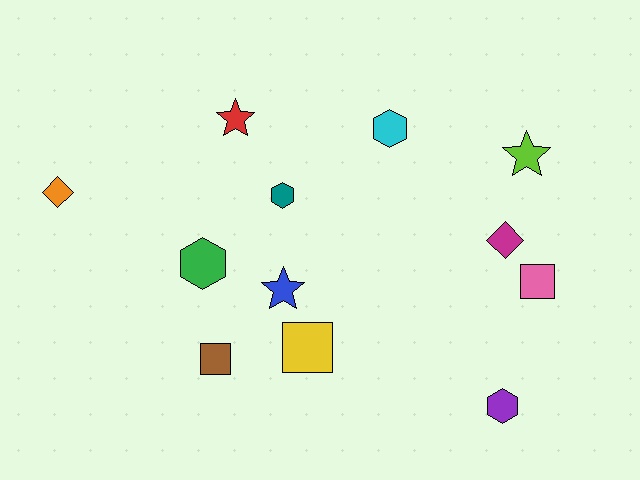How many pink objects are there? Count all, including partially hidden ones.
There is 1 pink object.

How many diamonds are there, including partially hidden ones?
There are 2 diamonds.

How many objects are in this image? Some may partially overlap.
There are 12 objects.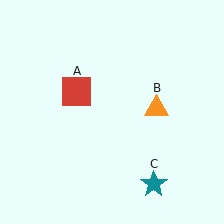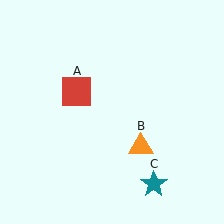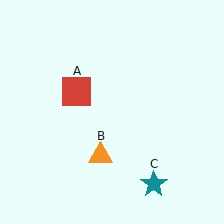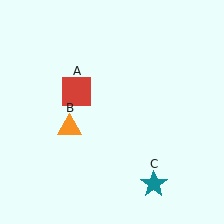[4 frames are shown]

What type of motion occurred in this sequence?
The orange triangle (object B) rotated clockwise around the center of the scene.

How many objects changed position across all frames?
1 object changed position: orange triangle (object B).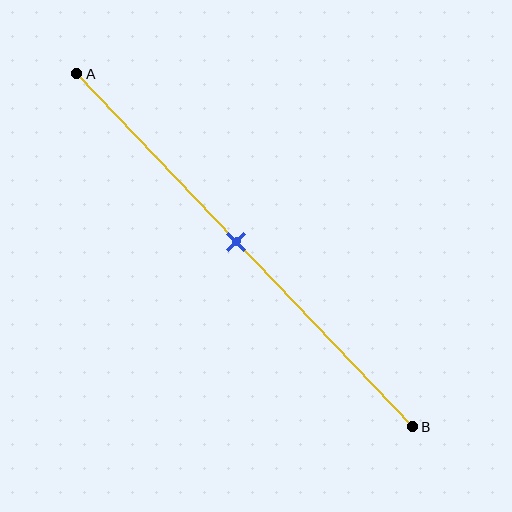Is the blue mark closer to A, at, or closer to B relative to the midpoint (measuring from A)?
The blue mark is approximately at the midpoint of segment AB.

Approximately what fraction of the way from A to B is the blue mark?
The blue mark is approximately 50% of the way from A to B.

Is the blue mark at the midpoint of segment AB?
Yes, the mark is approximately at the midpoint.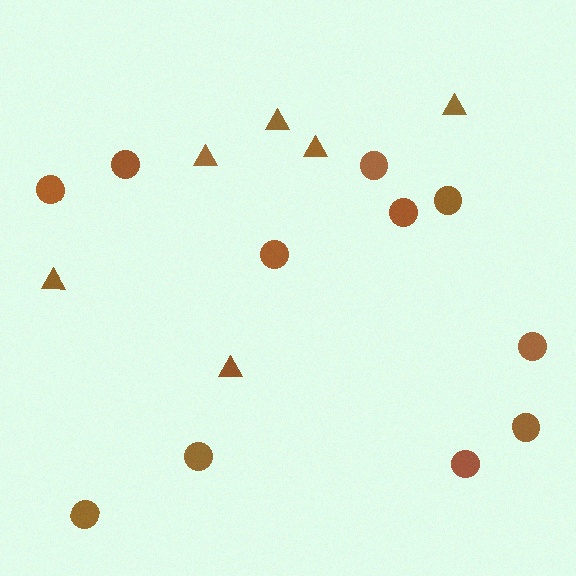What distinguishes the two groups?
There are 2 groups: one group of triangles (6) and one group of circles (11).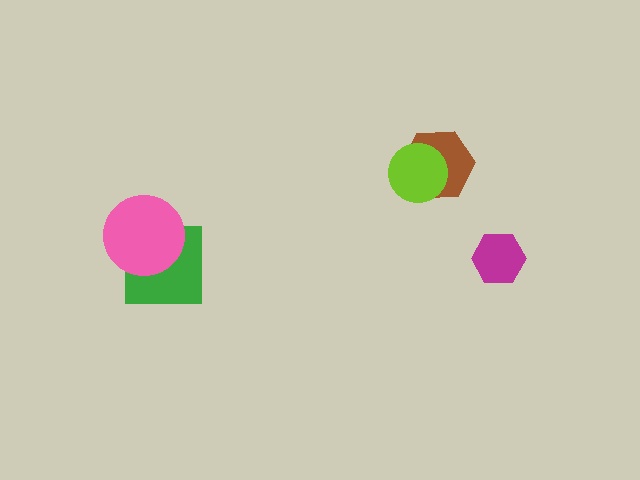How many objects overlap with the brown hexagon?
1 object overlaps with the brown hexagon.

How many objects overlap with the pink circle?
1 object overlaps with the pink circle.